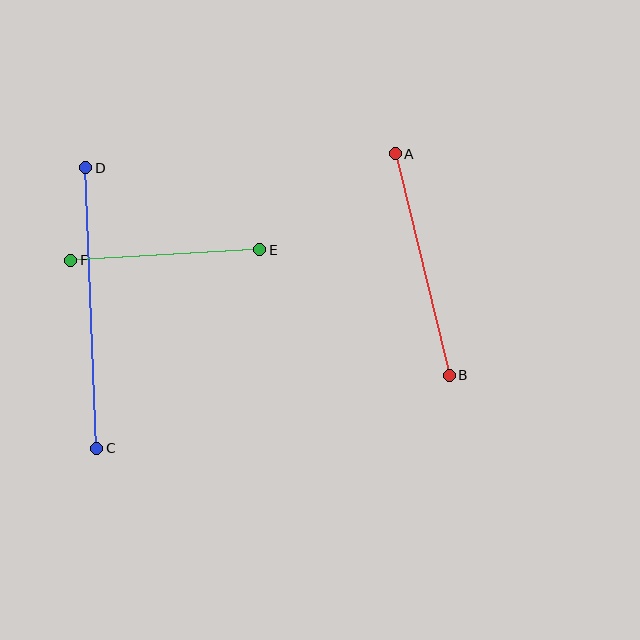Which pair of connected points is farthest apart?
Points C and D are farthest apart.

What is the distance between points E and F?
The distance is approximately 189 pixels.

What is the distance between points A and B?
The distance is approximately 228 pixels.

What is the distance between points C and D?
The distance is approximately 281 pixels.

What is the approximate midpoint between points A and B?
The midpoint is at approximately (422, 265) pixels.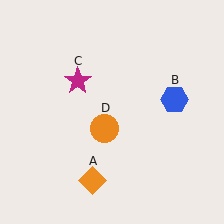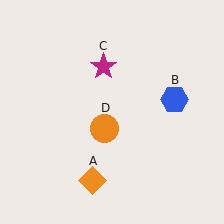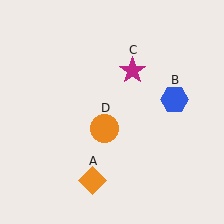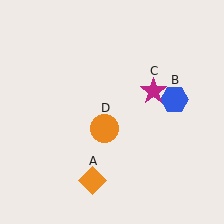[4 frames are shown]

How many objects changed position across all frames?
1 object changed position: magenta star (object C).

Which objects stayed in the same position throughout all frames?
Orange diamond (object A) and blue hexagon (object B) and orange circle (object D) remained stationary.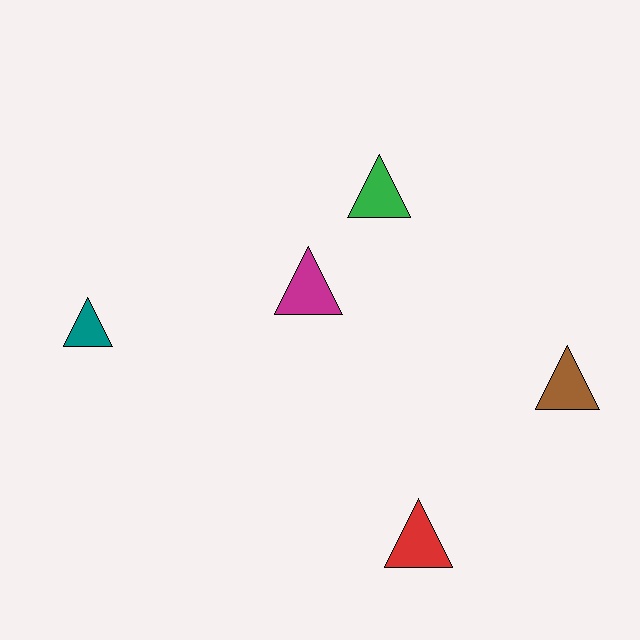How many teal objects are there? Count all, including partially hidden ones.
There is 1 teal object.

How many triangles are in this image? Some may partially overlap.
There are 5 triangles.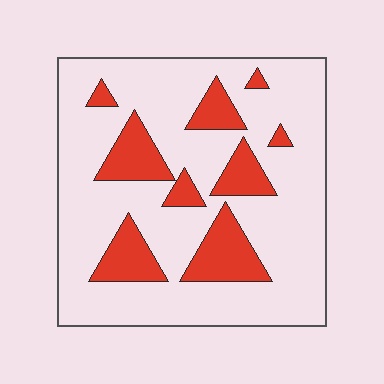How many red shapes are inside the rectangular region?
9.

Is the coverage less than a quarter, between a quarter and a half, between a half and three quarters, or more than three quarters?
Less than a quarter.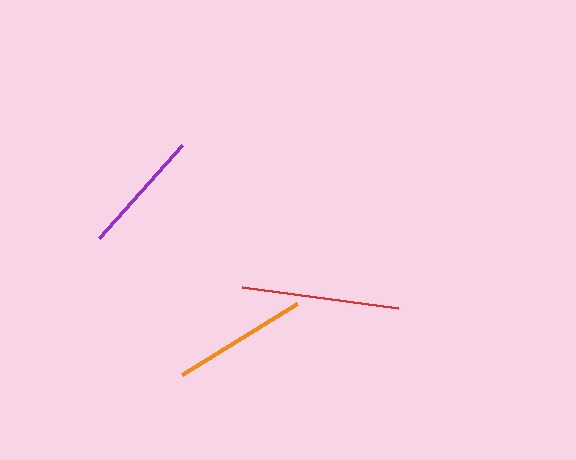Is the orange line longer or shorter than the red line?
The red line is longer than the orange line.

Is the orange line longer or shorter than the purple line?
The orange line is longer than the purple line.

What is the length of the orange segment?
The orange segment is approximately 135 pixels long.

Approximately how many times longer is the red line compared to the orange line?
The red line is approximately 1.2 times the length of the orange line.